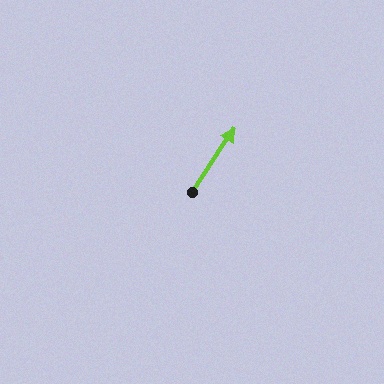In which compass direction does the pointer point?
Northeast.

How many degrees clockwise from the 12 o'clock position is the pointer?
Approximately 33 degrees.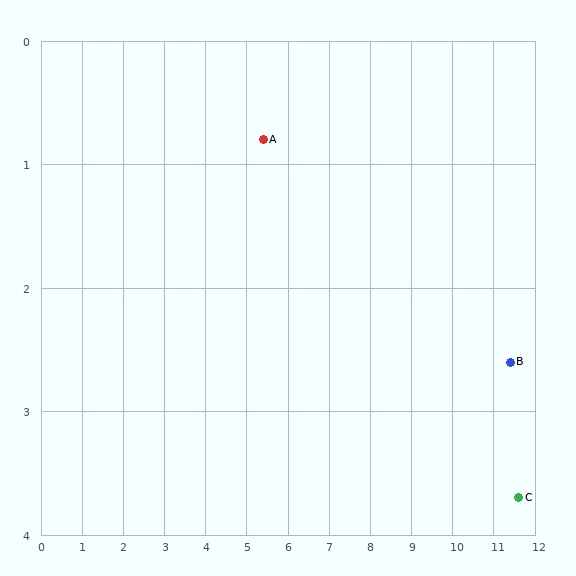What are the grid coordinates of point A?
Point A is at approximately (5.4, 0.8).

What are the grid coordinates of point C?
Point C is at approximately (11.6, 3.7).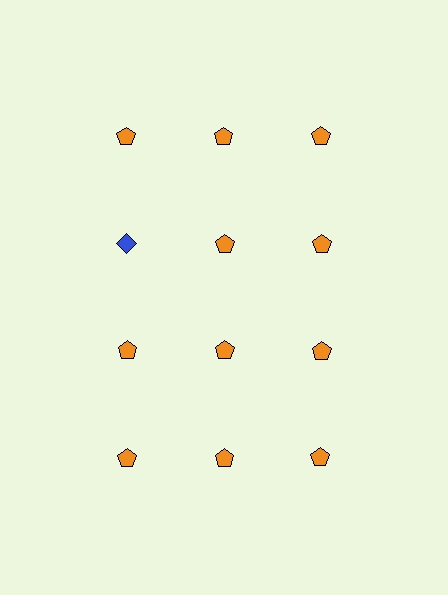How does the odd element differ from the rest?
It differs in both color (blue instead of orange) and shape (diamond instead of pentagon).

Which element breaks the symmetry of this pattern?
The blue diamond in the second row, leftmost column breaks the symmetry. All other shapes are orange pentagons.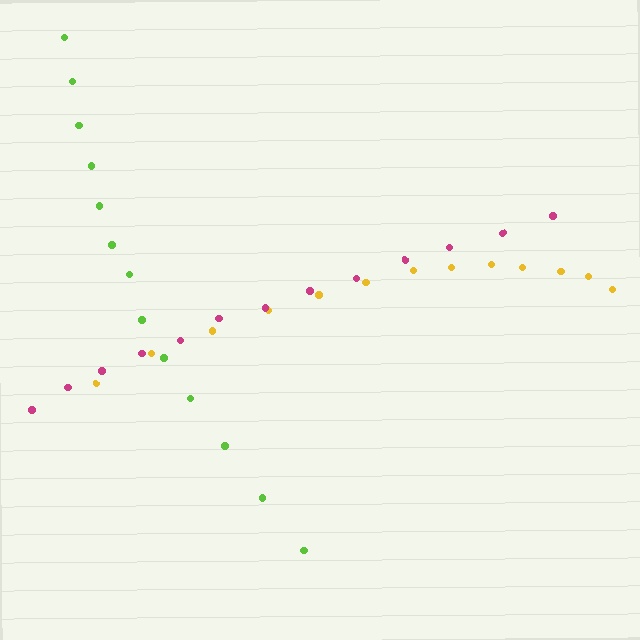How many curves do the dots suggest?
There are 3 distinct paths.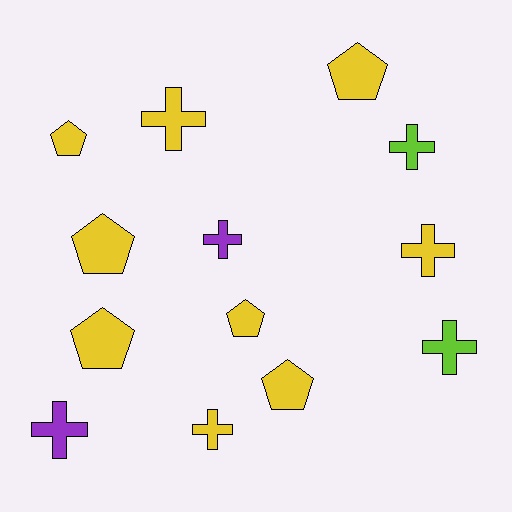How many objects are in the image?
There are 13 objects.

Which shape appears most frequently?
Cross, with 7 objects.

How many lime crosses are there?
There are 2 lime crosses.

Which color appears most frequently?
Yellow, with 9 objects.